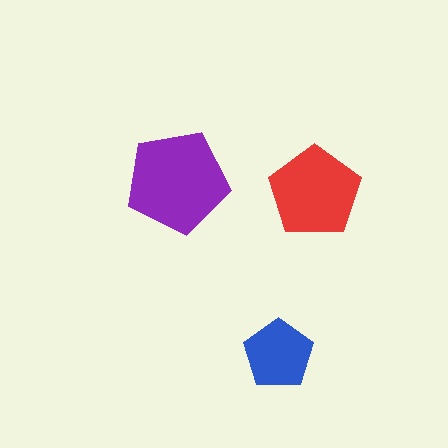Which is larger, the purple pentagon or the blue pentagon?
The purple one.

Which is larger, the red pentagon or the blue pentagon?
The red one.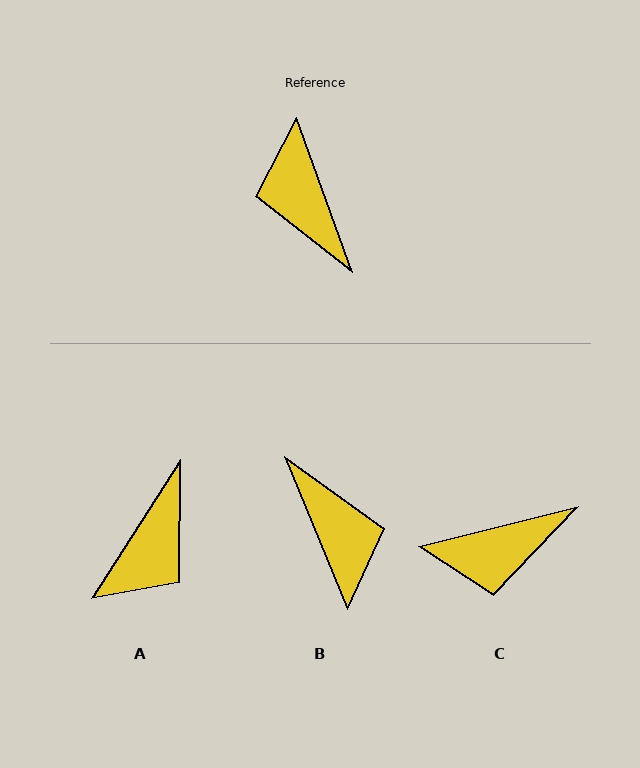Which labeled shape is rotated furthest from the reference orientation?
B, about 177 degrees away.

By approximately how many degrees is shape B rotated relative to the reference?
Approximately 177 degrees clockwise.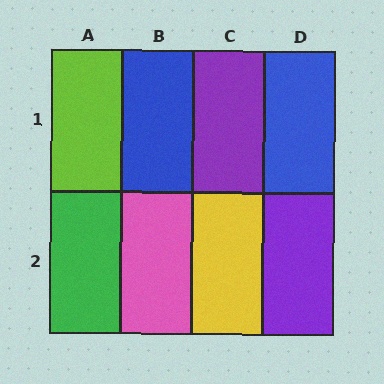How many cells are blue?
2 cells are blue.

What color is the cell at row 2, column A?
Green.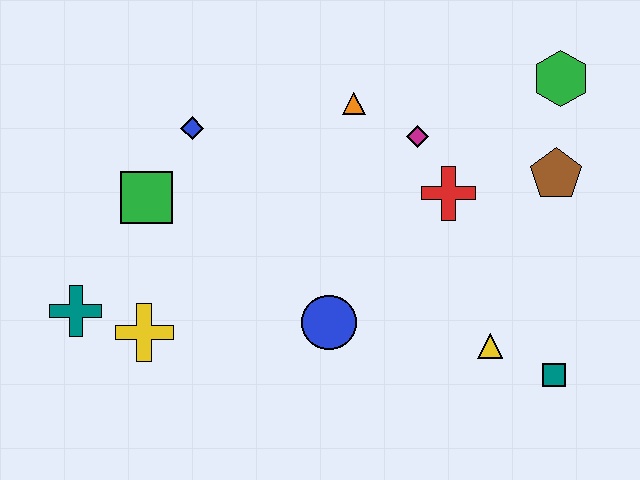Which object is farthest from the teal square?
The teal cross is farthest from the teal square.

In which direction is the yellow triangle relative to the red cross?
The yellow triangle is below the red cross.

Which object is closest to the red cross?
The magenta diamond is closest to the red cross.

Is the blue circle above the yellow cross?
Yes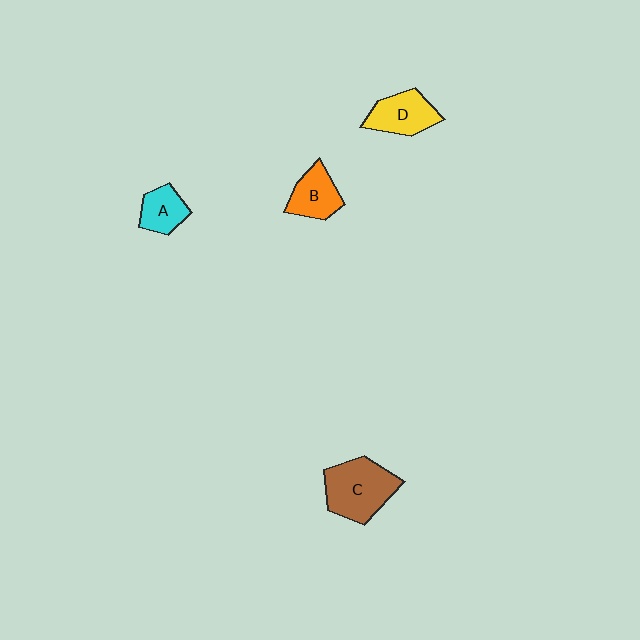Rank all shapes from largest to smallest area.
From largest to smallest: C (brown), D (yellow), B (orange), A (cyan).